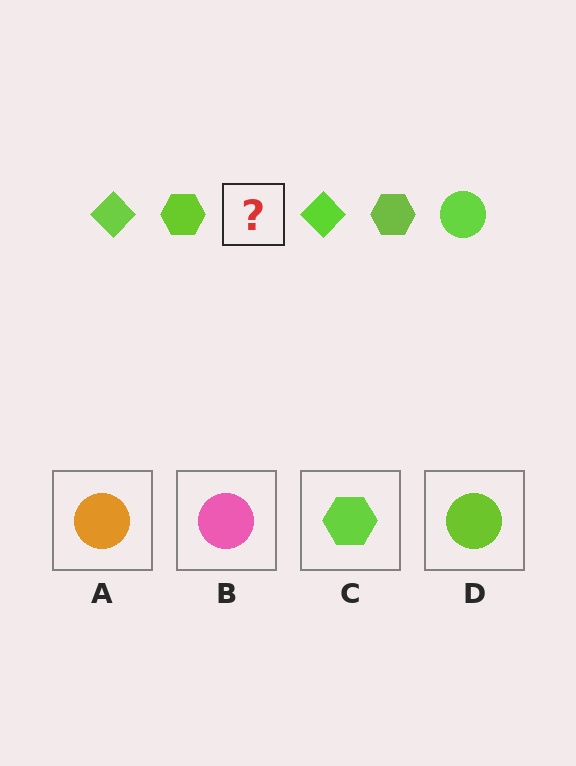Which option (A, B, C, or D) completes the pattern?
D.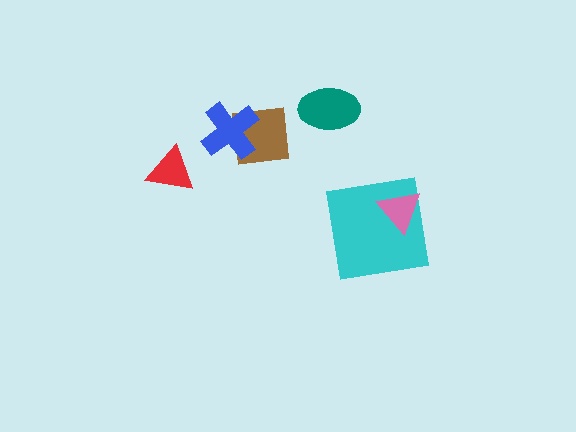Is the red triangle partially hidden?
No, no other shape covers it.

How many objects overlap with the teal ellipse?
0 objects overlap with the teal ellipse.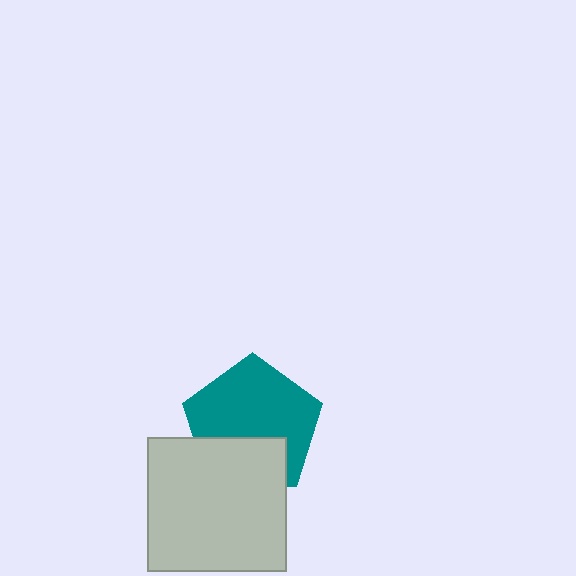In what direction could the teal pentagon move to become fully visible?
The teal pentagon could move up. That would shift it out from behind the light gray rectangle entirely.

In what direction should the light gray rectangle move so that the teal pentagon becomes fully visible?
The light gray rectangle should move down. That is the shortest direction to clear the overlap and leave the teal pentagon fully visible.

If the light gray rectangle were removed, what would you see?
You would see the complete teal pentagon.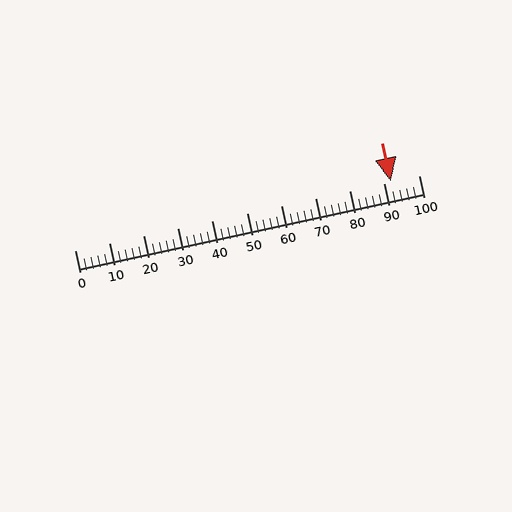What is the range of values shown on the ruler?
The ruler shows values from 0 to 100.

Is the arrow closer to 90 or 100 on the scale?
The arrow is closer to 90.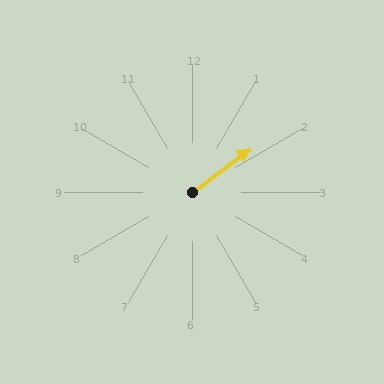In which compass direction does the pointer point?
Northeast.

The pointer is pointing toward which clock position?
Roughly 2 o'clock.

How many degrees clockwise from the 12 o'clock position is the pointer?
Approximately 53 degrees.